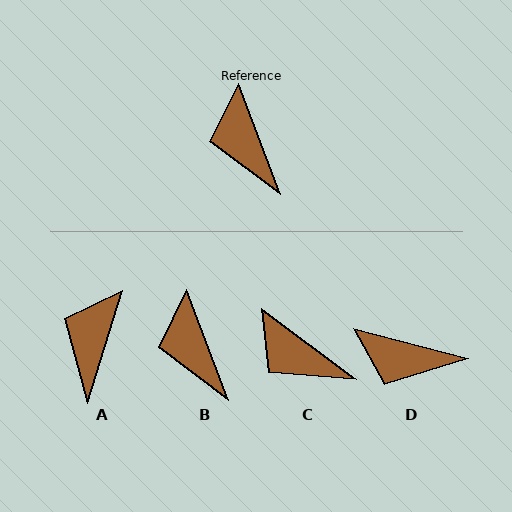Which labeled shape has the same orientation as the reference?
B.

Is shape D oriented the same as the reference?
No, it is off by about 54 degrees.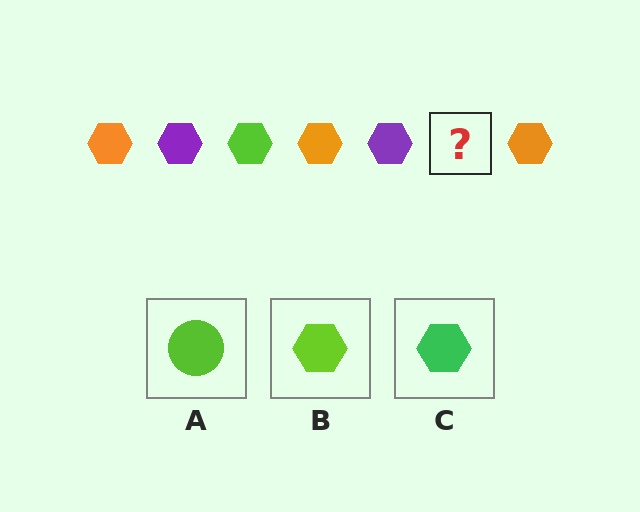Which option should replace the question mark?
Option B.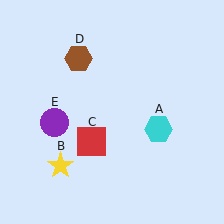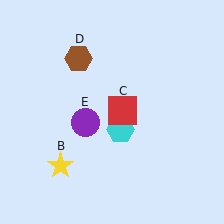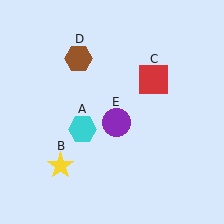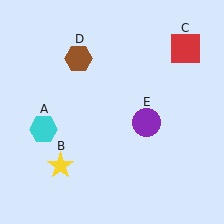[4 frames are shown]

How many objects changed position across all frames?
3 objects changed position: cyan hexagon (object A), red square (object C), purple circle (object E).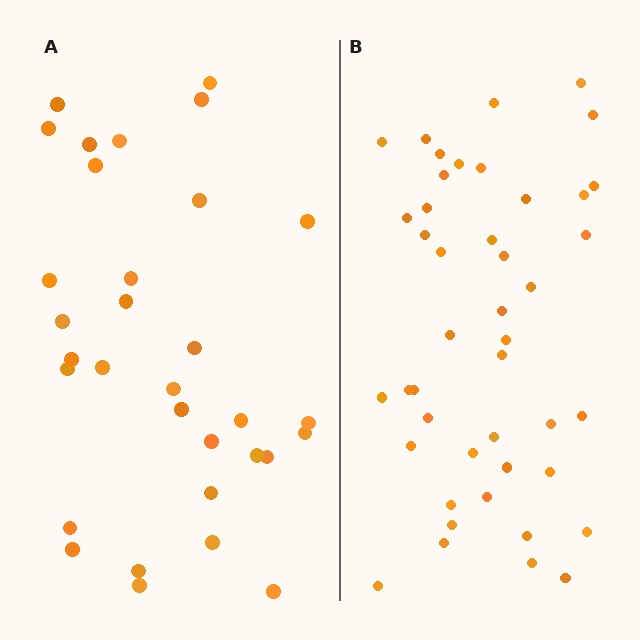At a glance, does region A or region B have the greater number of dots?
Region B (the right region) has more dots.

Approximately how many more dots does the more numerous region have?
Region B has roughly 12 or so more dots than region A.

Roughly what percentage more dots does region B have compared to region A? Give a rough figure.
About 40% more.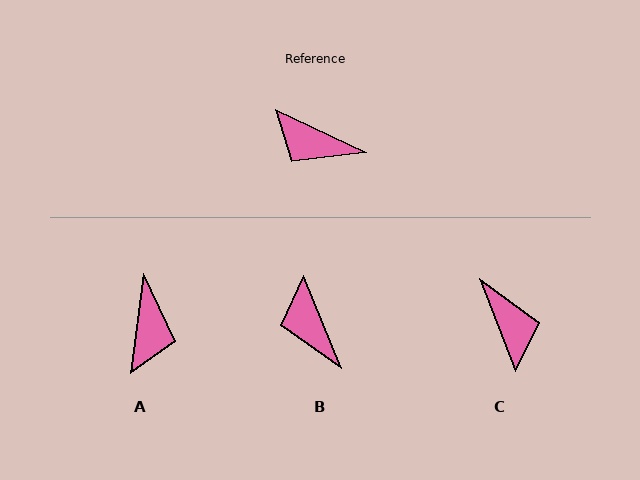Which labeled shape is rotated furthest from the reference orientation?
C, about 137 degrees away.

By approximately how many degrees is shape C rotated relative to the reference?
Approximately 137 degrees counter-clockwise.